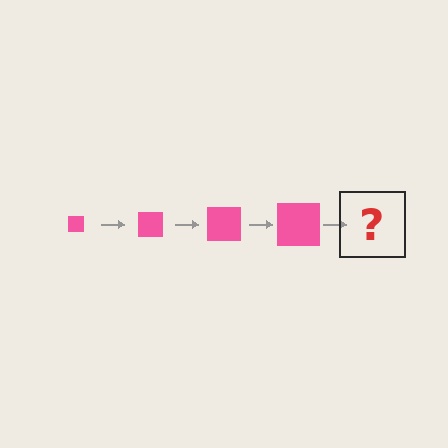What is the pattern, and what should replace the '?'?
The pattern is that the square gets progressively larger each step. The '?' should be a pink square, larger than the previous one.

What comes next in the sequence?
The next element should be a pink square, larger than the previous one.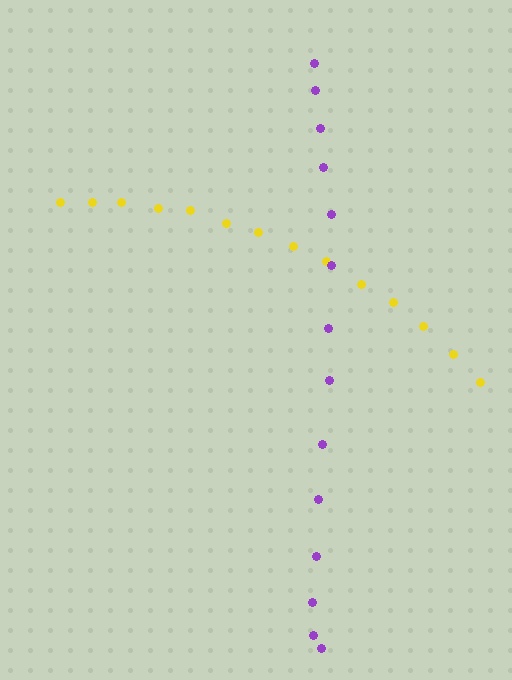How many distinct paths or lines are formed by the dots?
There are 2 distinct paths.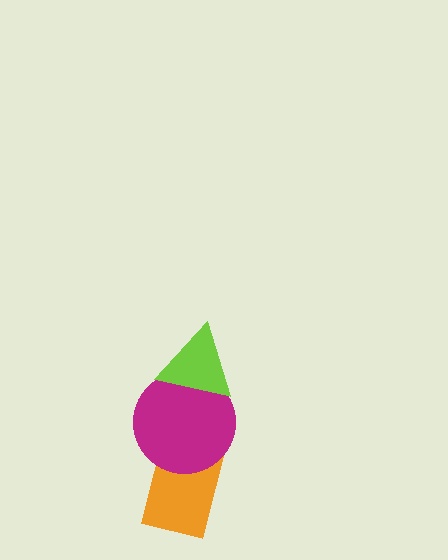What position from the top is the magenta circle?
The magenta circle is 2nd from the top.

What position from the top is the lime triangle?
The lime triangle is 1st from the top.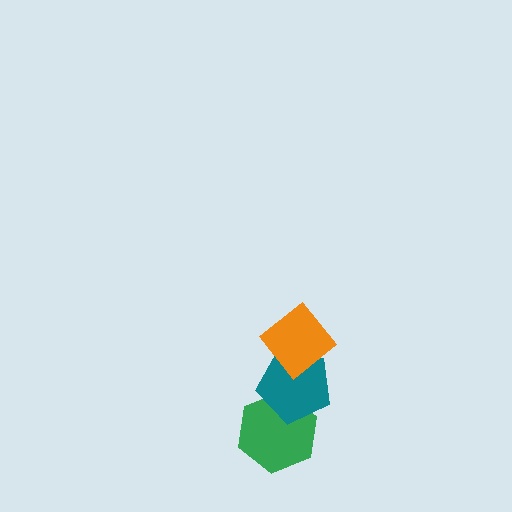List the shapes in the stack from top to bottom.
From top to bottom: the orange diamond, the teal pentagon, the green hexagon.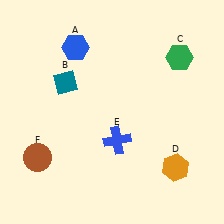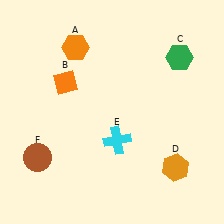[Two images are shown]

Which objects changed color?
A changed from blue to orange. B changed from teal to orange. E changed from blue to cyan.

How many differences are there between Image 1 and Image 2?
There are 3 differences between the two images.